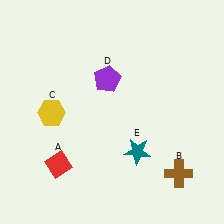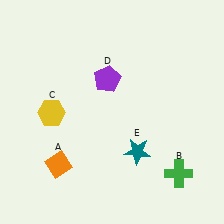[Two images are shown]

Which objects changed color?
A changed from red to orange. B changed from brown to green.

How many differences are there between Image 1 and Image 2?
There are 2 differences between the two images.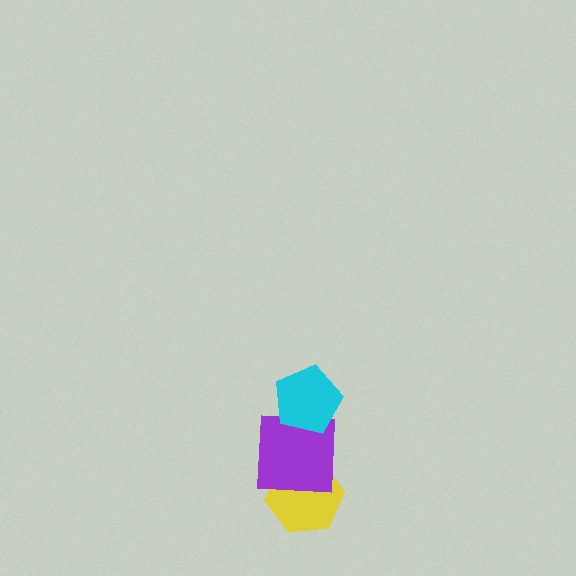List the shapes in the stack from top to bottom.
From top to bottom: the cyan pentagon, the purple square, the yellow hexagon.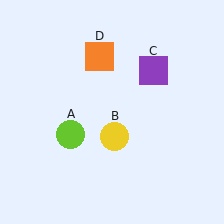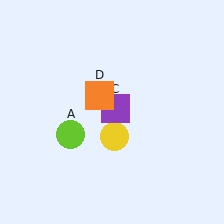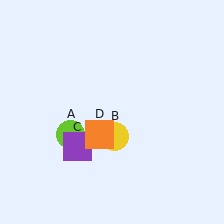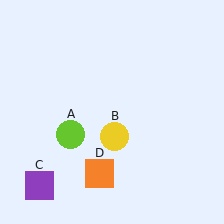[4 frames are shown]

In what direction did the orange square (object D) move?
The orange square (object D) moved down.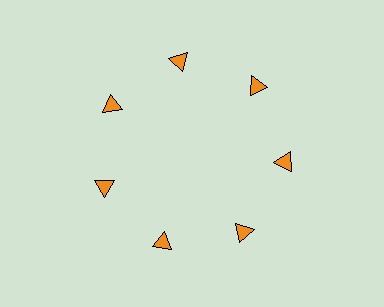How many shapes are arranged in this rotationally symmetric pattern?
There are 7 shapes, arranged in 7 groups of 1.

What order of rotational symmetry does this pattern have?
This pattern has 7-fold rotational symmetry.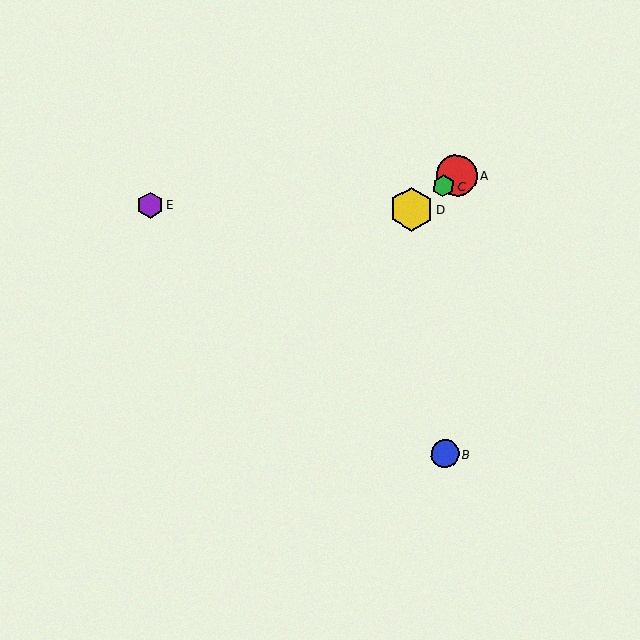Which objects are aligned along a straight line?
Objects A, C, D are aligned along a straight line.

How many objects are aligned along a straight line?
3 objects (A, C, D) are aligned along a straight line.